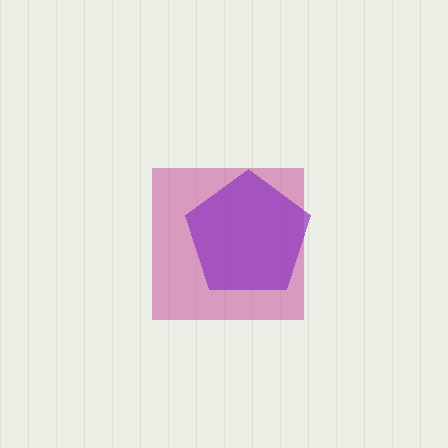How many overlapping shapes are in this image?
There are 2 overlapping shapes in the image.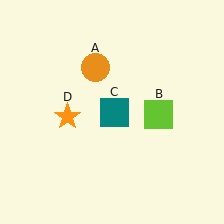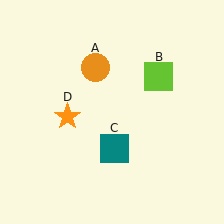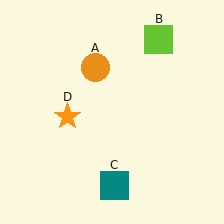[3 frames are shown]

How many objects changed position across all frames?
2 objects changed position: lime square (object B), teal square (object C).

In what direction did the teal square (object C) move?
The teal square (object C) moved down.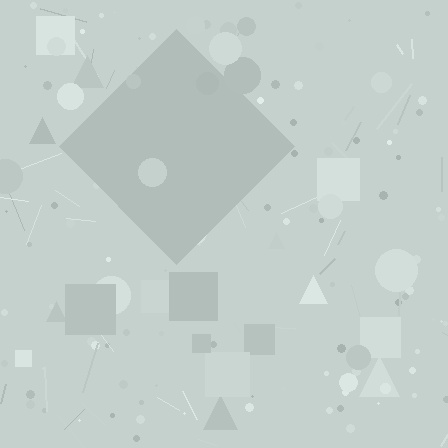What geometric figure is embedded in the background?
A diamond is embedded in the background.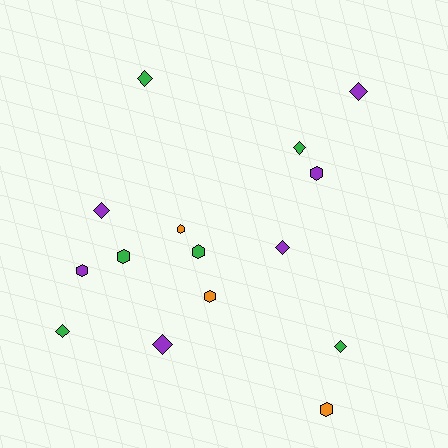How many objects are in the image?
There are 15 objects.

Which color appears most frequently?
Purple, with 6 objects.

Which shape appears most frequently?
Diamond, with 8 objects.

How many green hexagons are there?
There are 2 green hexagons.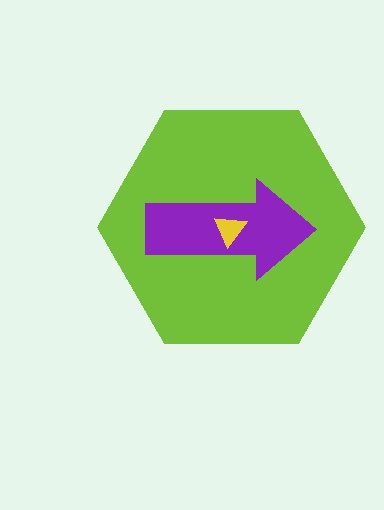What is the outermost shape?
The lime hexagon.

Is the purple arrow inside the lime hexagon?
Yes.